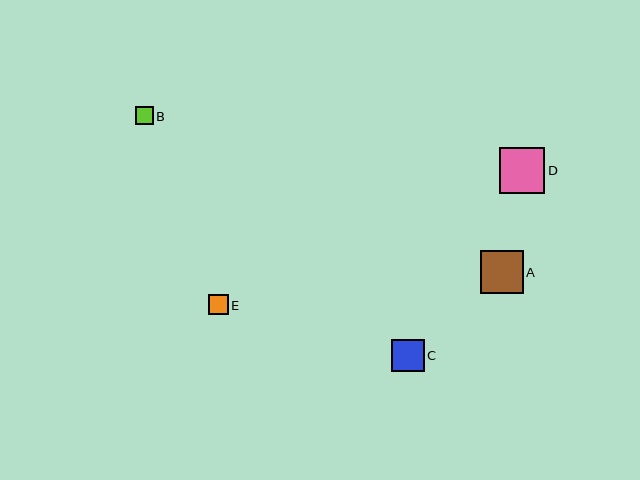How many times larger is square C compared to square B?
Square C is approximately 1.8 times the size of square B.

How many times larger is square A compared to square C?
Square A is approximately 1.3 times the size of square C.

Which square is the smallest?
Square B is the smallest with a size of approximately 18 pixels.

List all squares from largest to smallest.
From largest to smallest: D, A, C, E, B.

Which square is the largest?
Square D is the largest with a size of approximately 46 pixels.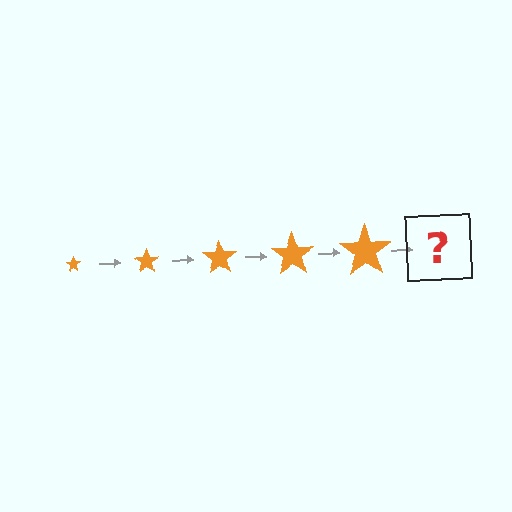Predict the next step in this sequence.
The next step is an orange star, larger than the previous one.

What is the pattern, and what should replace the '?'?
The pattern is that the star gets progressively larger each step. The '?' should be an orange star, larger than the previous one.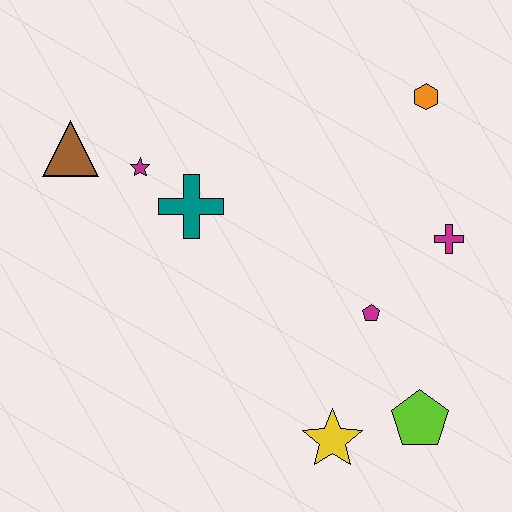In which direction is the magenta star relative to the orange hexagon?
The magenta star is to the left of the orange hexagon.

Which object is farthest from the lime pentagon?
The brown triangle is farthest from the lime pentagon.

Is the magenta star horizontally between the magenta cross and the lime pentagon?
No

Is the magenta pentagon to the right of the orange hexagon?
No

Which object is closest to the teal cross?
The magenta star is closest to the teal cross.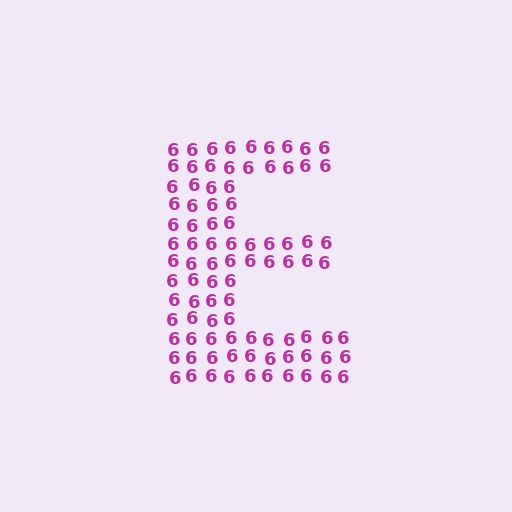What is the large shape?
The large shape is the letter E.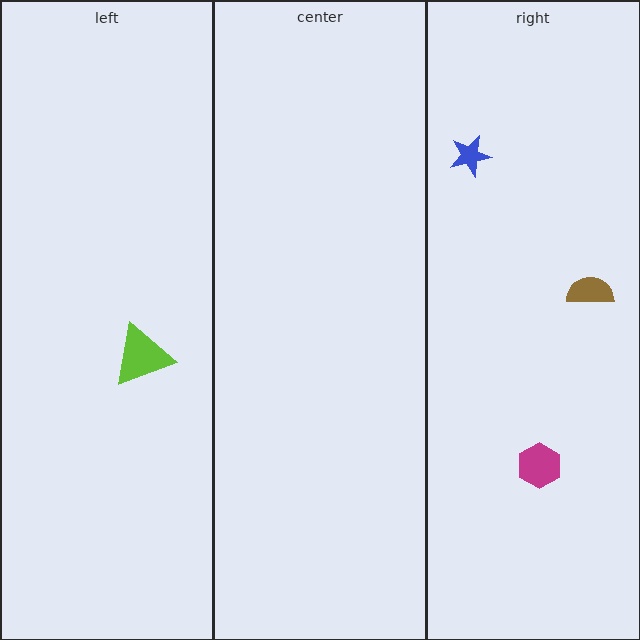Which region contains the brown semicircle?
The right region.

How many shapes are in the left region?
1.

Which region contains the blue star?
The right region.